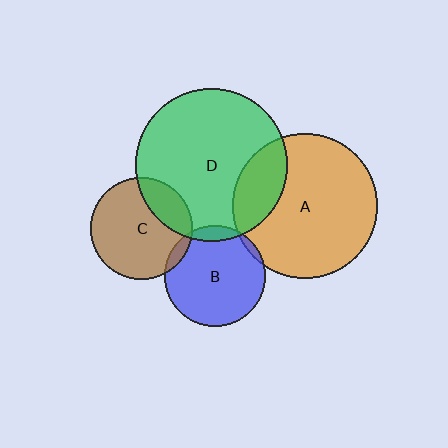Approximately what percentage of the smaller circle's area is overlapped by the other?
Approximately 10%.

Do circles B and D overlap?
Yes.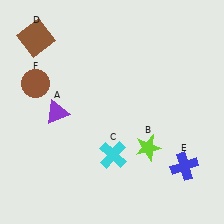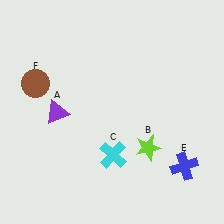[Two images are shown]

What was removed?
The brown square (D) was removed in Image 2.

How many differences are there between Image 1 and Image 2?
There is 1 difference between the two images.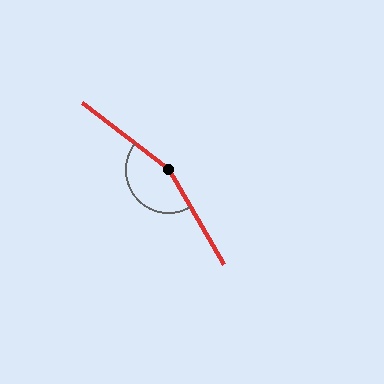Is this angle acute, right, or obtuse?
It is obtuse.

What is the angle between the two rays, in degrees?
Approximately 158 degrees.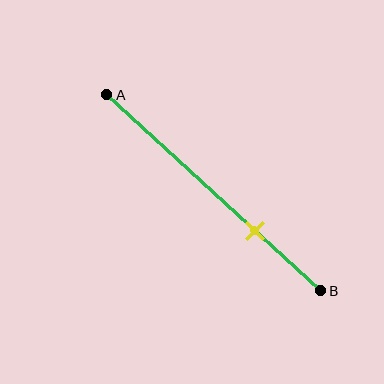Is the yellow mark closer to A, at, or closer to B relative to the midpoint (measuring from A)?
The yellow mark is closer to point B than the midpoint of segment AB.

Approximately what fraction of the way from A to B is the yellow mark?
The yellow mark is approximately 70% of the way from A to B.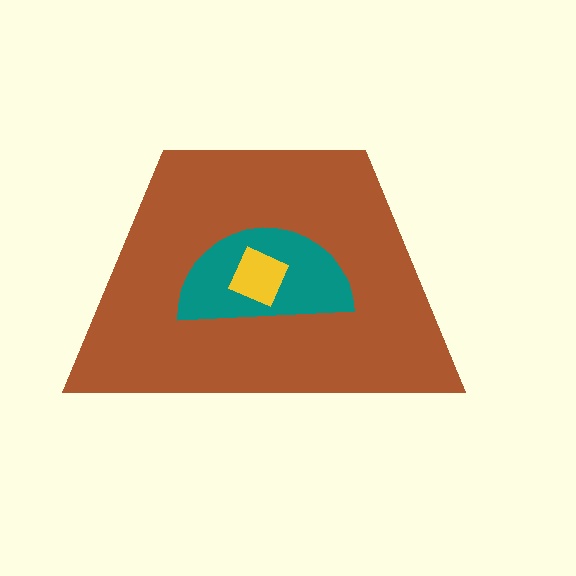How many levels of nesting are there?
3.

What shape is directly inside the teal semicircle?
The yellow square.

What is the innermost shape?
The yellow square.